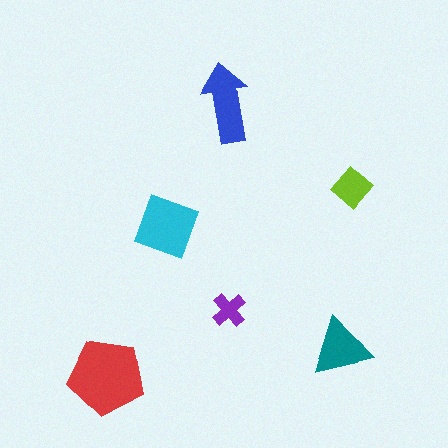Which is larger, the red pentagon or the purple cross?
The red pentagon.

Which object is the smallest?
The purple cross.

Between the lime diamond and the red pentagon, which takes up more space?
The red pentagon.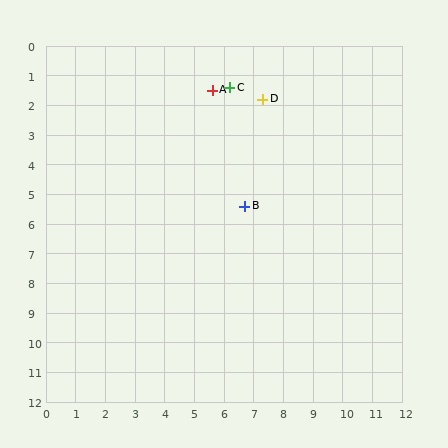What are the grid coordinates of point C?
Point C is at approximately (6.2, 1.4).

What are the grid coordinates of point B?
Point B is at approximately (6.7, 5.4).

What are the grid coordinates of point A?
Point A is at approximately (5.6, 1.5).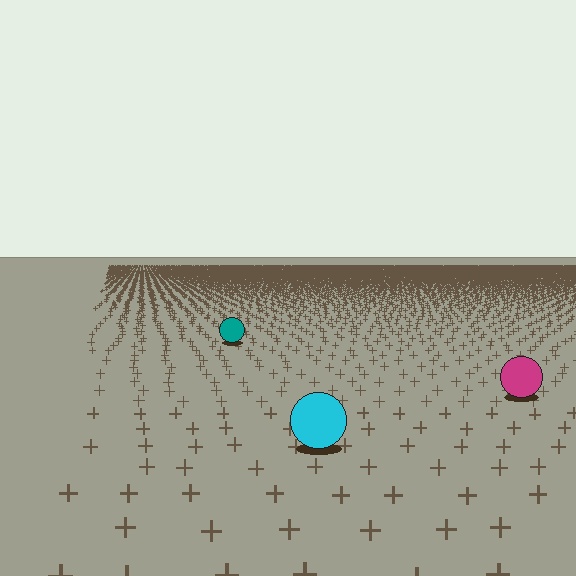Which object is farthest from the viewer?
The teal circle is farthest from the viewer. It appears smaller and the ground texture around it is denser.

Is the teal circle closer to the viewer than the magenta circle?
No. The magenta circle is closer — you can tell from the texture gradient: the ground texture is coarser near it.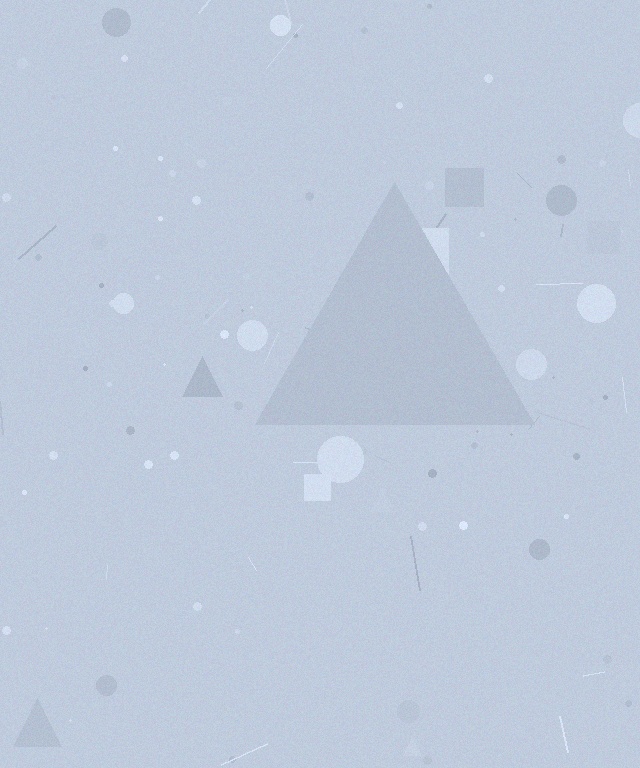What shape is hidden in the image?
A triangle is hidden in the image.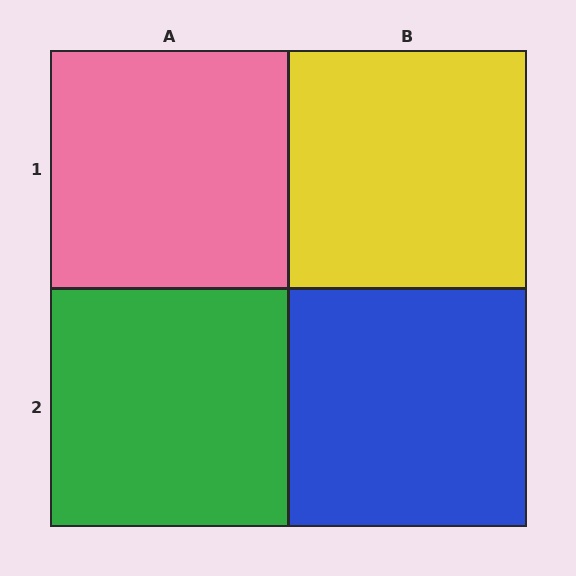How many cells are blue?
1 cell is blue.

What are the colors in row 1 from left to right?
Pink, yellow.